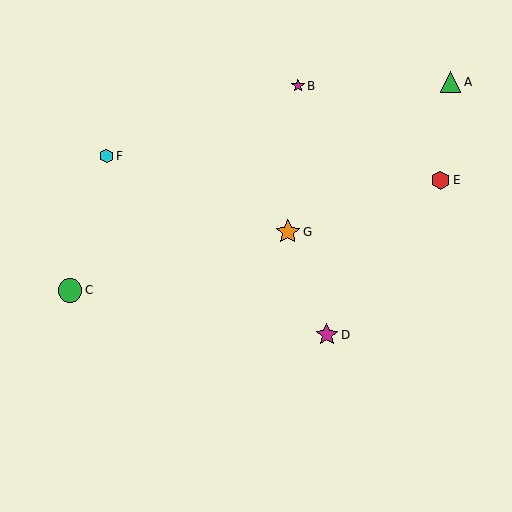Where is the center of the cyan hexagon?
The center of the cyan hexagon is at (106, 156).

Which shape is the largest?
The orange star (labeled G) is the largest.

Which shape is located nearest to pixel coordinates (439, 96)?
The green triangle (labeled A) at (451, 82) is nearest to that location.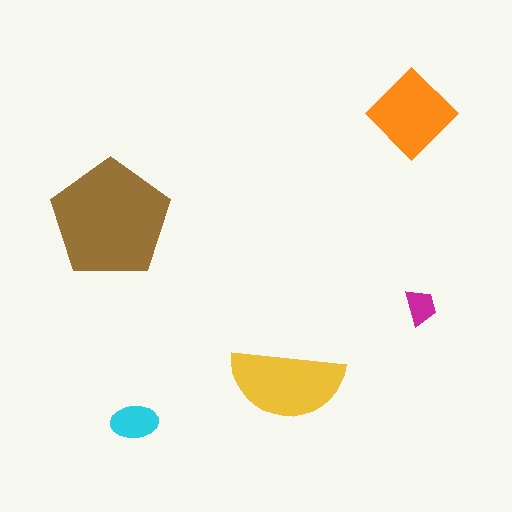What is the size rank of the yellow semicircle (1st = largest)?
2nd.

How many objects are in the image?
There are 5 objects in the image.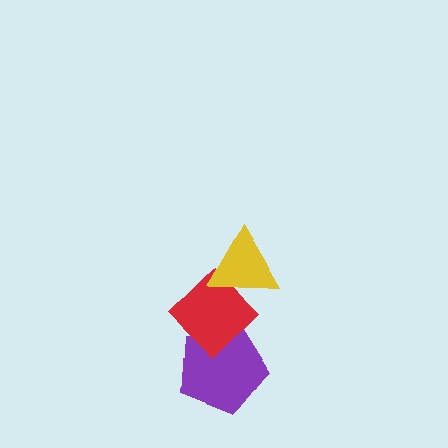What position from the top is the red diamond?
The red diamond is 2nd from the top.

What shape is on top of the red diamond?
The yellow triangle is on top of the red diamond.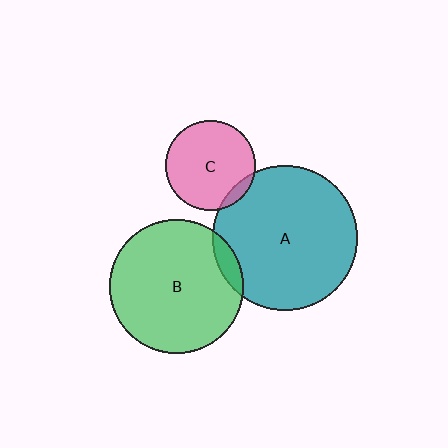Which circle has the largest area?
Circle A (teal).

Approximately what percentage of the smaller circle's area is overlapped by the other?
Approximately 5%.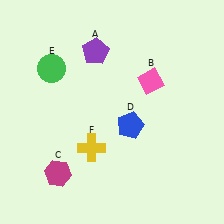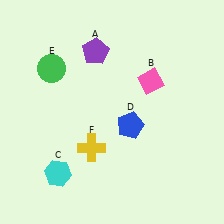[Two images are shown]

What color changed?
The hexagon (C) changed from magenta in Image 1 to cyan in Image 2.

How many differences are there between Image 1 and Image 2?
There is 1 difference between the two images.